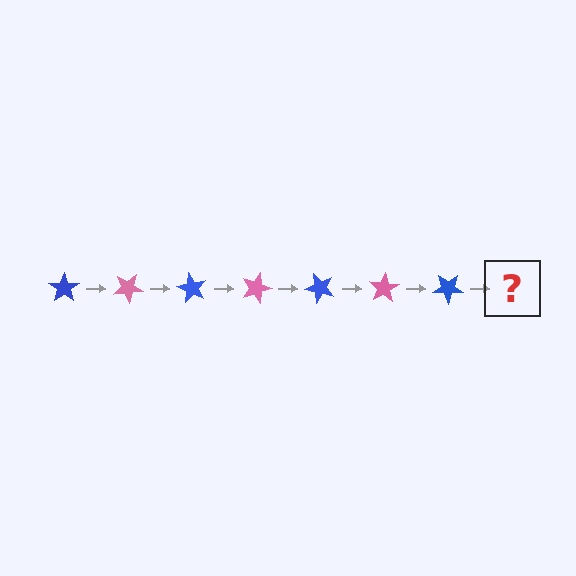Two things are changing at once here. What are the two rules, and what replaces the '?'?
The two rules are that it rotates 30 degrees each step and the color cycles through blue and pink. The '?' should be a pink star, rotated 210 degrees from the start.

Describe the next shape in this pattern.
It should be a pink star, rotated 210 degrees from the start.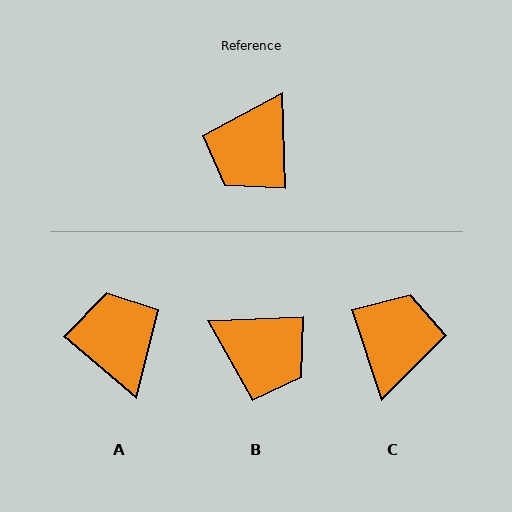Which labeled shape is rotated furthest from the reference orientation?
C, about 164 degrees away.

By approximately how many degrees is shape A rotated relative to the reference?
Approximately 132 degrees clockwise.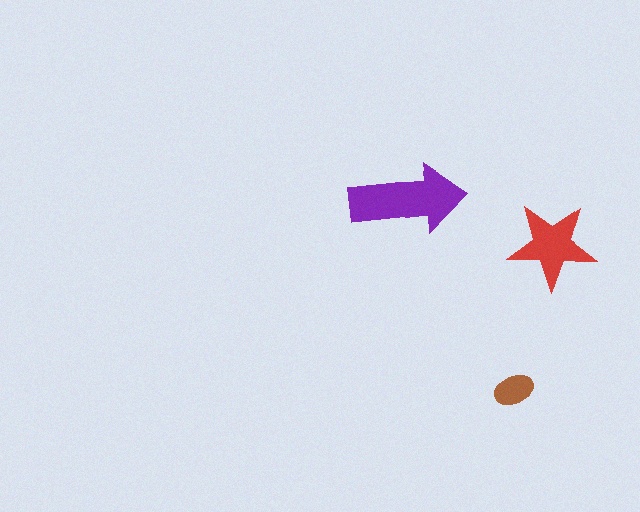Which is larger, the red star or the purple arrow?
The purple arrow.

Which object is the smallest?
The brown ellipse.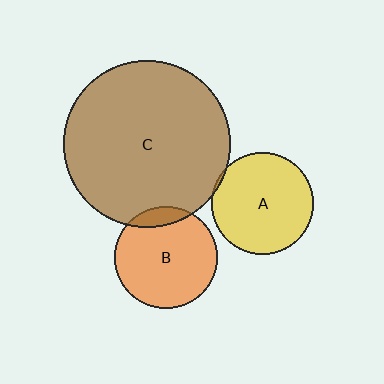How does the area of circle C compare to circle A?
Approximately 2.7 times.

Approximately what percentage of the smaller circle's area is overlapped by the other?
Approximately 10%.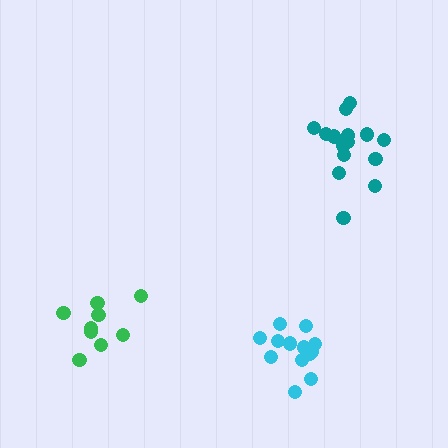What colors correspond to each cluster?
The clusters are colored: green, teal, cyan.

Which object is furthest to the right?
The teal cluster is rightmost.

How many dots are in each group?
Group 1: 9 dots, Group 2: 15 dots, Group 3: 13 dots (37 total).